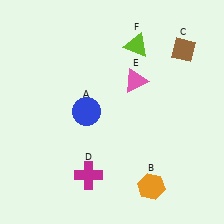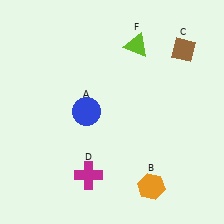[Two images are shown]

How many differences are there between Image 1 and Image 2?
There is 1 difference between the two images.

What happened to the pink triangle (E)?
The pink triangle (E) was removed in Image 2. It was in the top-right area of Image 1.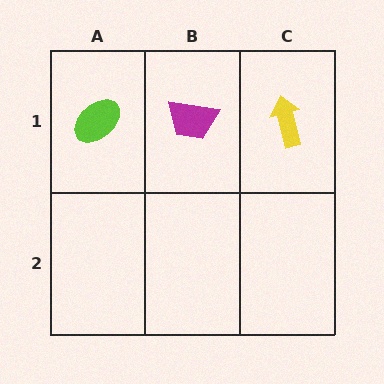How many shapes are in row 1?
3 shapes.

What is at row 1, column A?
A lime ellipse.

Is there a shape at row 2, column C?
No, that cell is empty.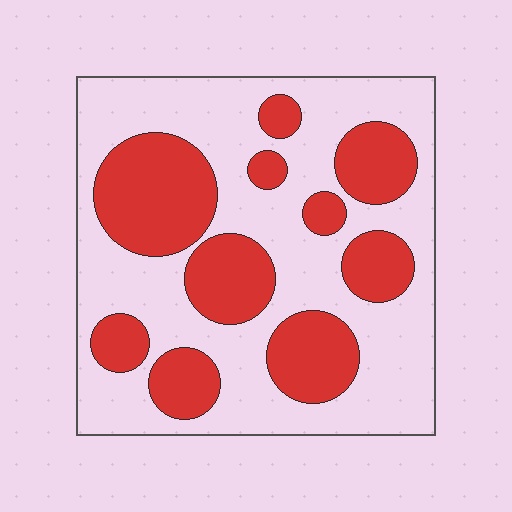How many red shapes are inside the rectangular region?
10.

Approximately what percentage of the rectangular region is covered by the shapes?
Approximately 35%.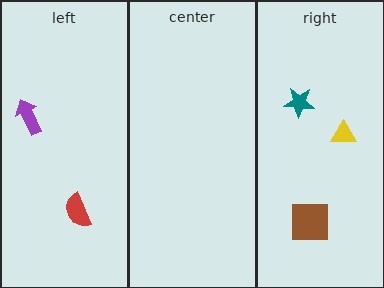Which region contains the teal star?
The right region.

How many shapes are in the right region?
3.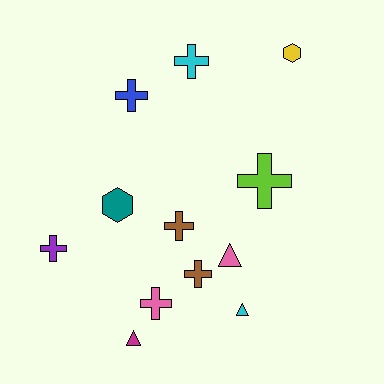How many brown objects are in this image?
There are 2 brown objects.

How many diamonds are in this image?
There are no diamonds.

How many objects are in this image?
There are 12 objects.